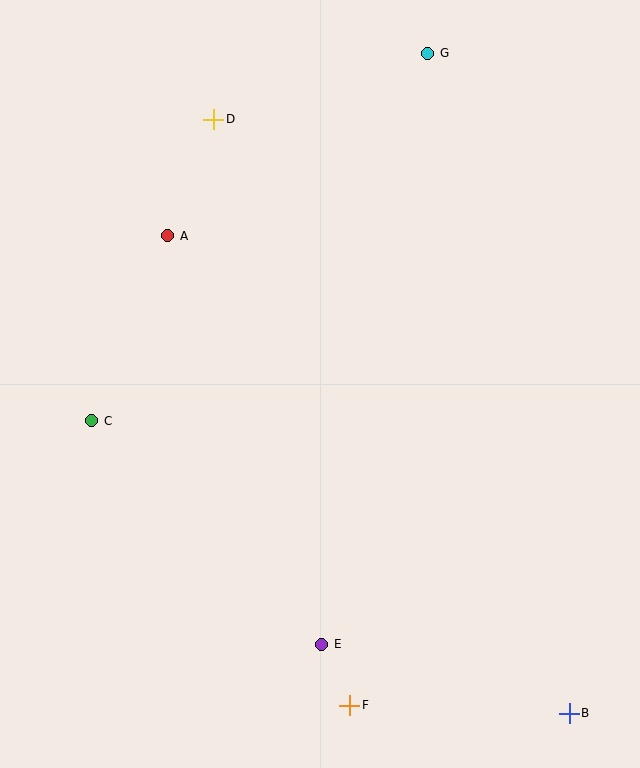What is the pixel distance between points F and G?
The distance between F and G is 657 pixels.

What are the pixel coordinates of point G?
Point G is at (428, 53).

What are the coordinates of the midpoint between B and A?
The midpoint between B and A is at (368, 475).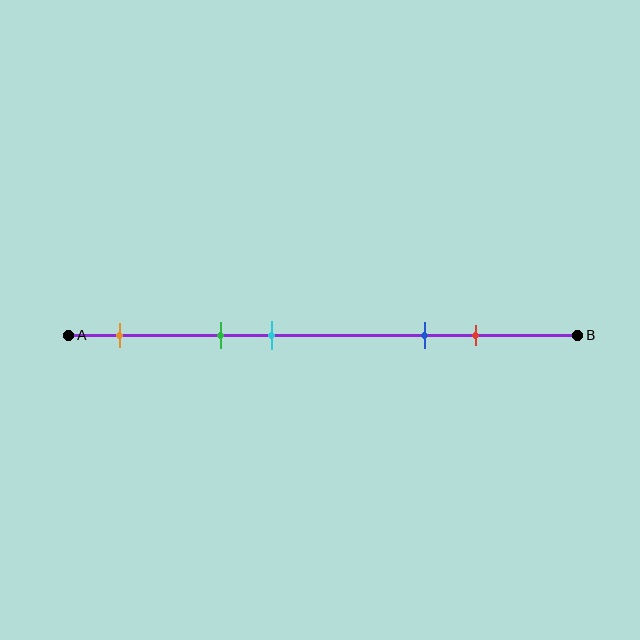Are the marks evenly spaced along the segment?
No, the marks are not evenly spaced.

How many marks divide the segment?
There are 5 marks dividing the segment.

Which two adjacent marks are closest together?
The green and cyan marks are the closest adjacent pair.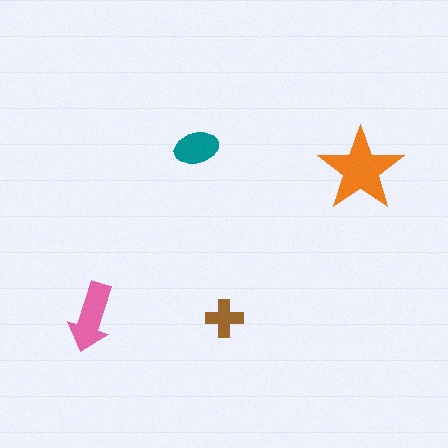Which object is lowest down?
The brown cross is bottommost.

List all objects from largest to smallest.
The orange star, the pink arrow, the teal ellipse, the brown cross.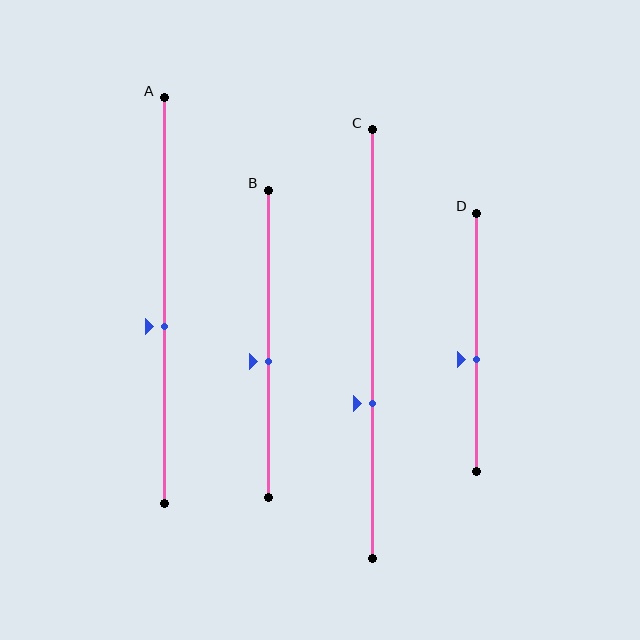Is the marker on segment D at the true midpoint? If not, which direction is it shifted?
No, the marker on segment D is shifted downward by about 7% of the segment length.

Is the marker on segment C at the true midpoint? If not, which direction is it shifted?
No, the marker on segment C is shifted downward by about 14% of the segment length.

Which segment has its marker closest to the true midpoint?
Segment B has its marker closest to the true midpoint.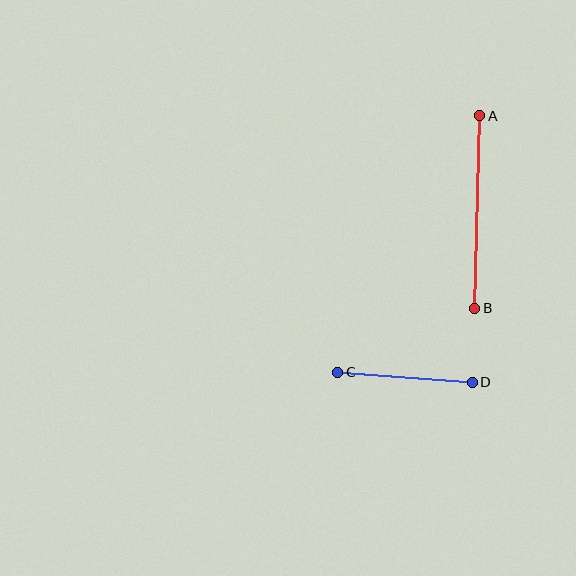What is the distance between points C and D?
The distance is approximately 135 pixels.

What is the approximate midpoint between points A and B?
The midpoint is at approximately (477, 212) pixels.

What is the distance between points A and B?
The distance is approximately 193 pixels.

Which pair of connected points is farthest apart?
Points A and B are farthest apart.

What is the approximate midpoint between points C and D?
The midpoint is at approximately (405, 377) pixels.